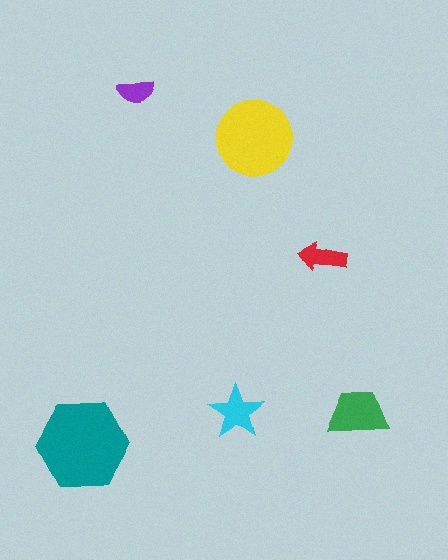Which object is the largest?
The teal hexagon.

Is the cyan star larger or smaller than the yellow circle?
Smaller.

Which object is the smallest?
The purple semicircle.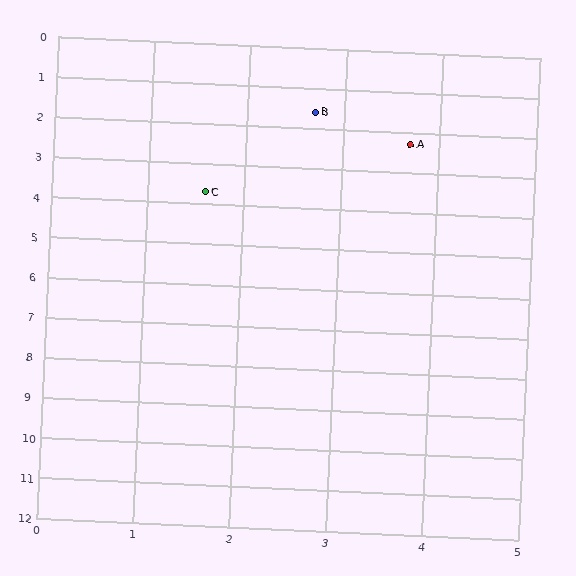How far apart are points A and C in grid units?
Points A and C are about 2.5 grid units apart.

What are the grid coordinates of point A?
Point A is at approximately (3.7, 2.3).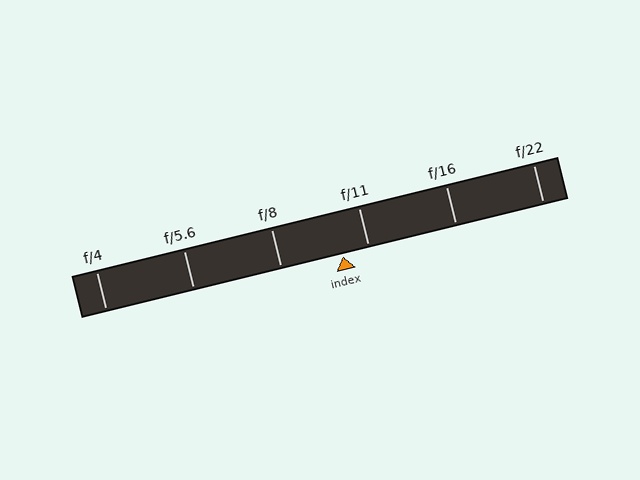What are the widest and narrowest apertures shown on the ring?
The widest aperture shown is f/4 and the narrowest is f/22.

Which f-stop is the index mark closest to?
The index mark is closest to f/11.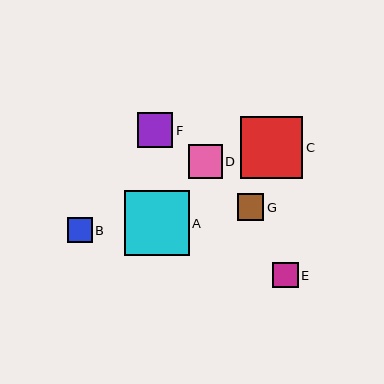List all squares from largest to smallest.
From largest to smallest: A, C, F, D, G, E, B.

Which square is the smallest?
Square B is the smallest with a size of approximately 25 pixels.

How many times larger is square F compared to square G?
Square F is approximately 1.3 times the size of square G.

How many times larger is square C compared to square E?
Square C is approximately 2.4 times the size of square E.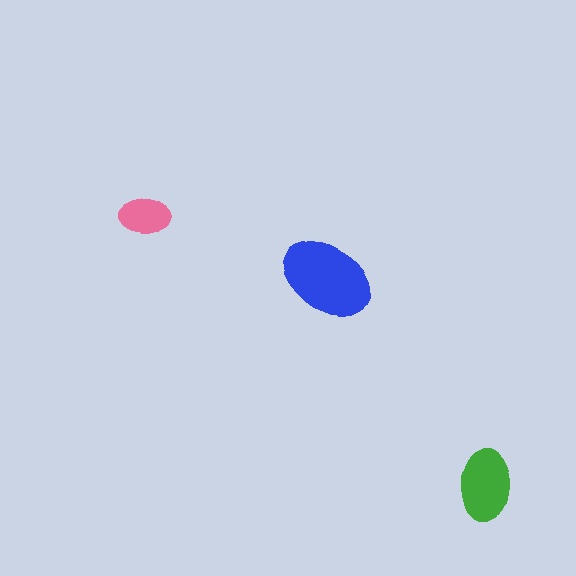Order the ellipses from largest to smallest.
the blue one, the green one, the pink one.